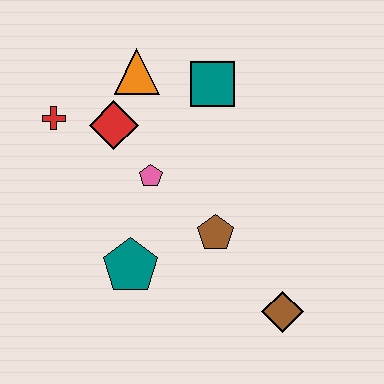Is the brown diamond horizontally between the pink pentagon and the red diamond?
No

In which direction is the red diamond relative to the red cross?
The red diamond is to the right of the red cross.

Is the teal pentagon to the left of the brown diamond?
Yes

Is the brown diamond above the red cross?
No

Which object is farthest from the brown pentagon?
The red cross is farthest from the brown pentagon.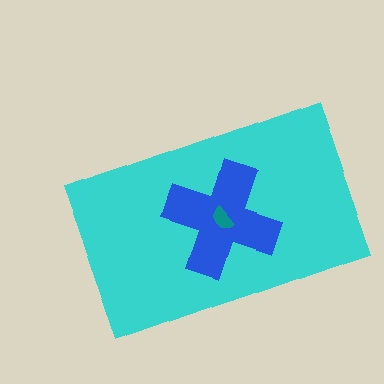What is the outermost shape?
The cyan rectangle.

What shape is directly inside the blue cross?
The teal semicircle.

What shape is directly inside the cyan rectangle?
The blue cross.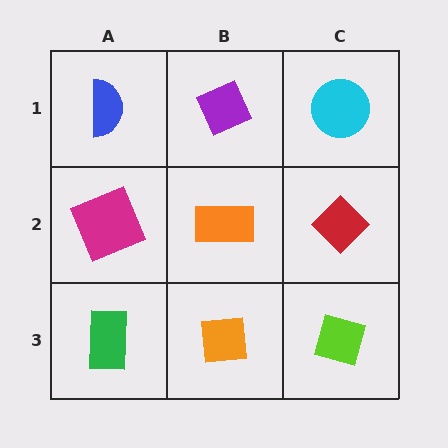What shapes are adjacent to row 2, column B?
A purple diamond (row 1, column B), an orange square (row 3, column B), a magenta square (row 2, column A), a red diamond (row 2, column C).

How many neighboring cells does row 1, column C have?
2.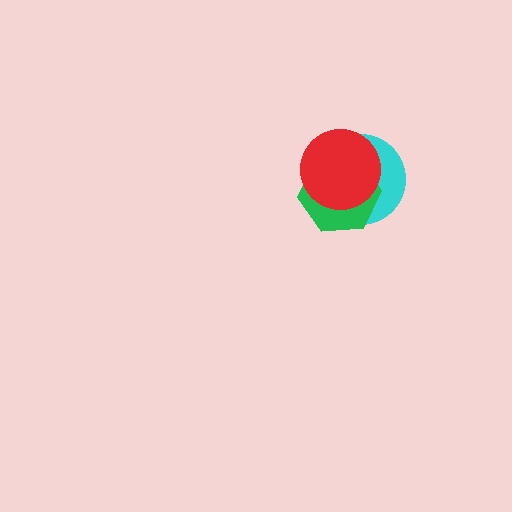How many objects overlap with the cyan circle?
2 objects overlap with the cyan circle.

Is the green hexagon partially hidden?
Yes, it is partially covered by another shape.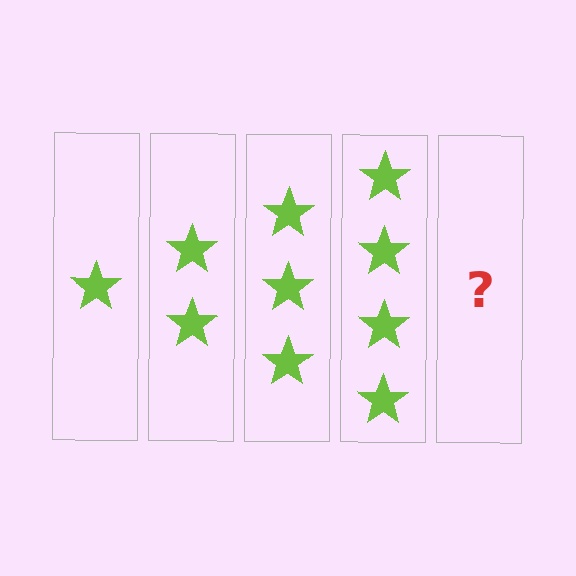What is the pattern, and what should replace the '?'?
The pattern is that each step adds one more star. The '?' should be 5 stars.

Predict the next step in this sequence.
The next step is 5 stars.